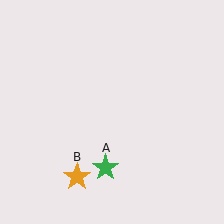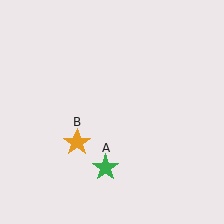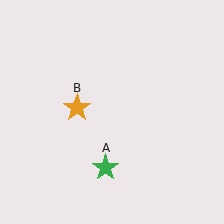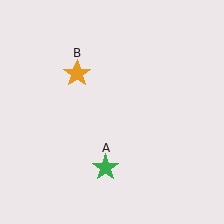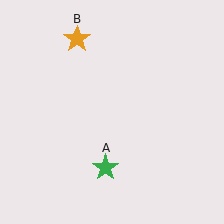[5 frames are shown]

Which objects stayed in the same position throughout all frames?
Green star (object A) remained stationary.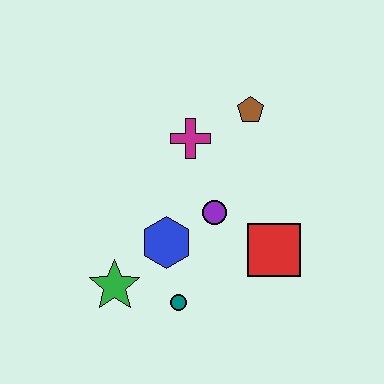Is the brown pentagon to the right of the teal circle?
Yes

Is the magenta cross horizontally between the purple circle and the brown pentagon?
No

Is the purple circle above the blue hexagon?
Yes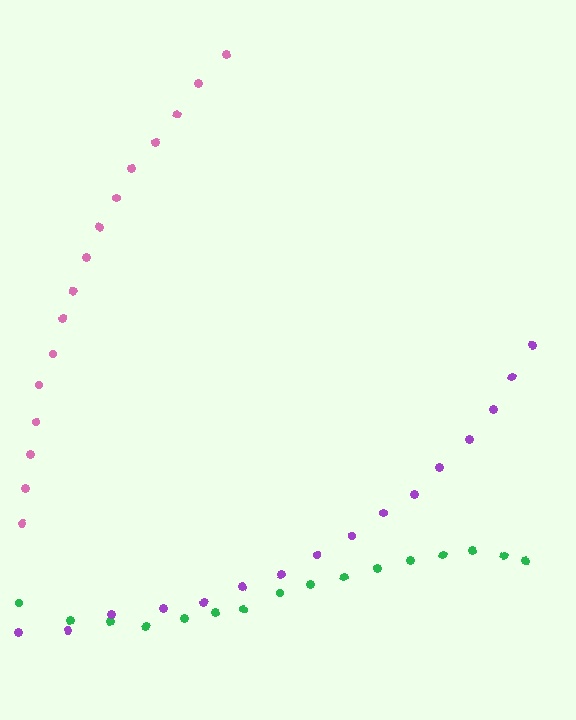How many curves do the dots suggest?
There are 3 distinct paths.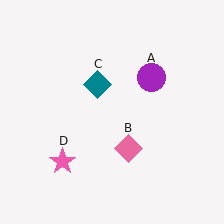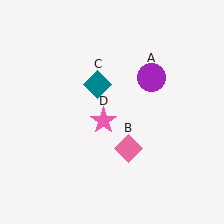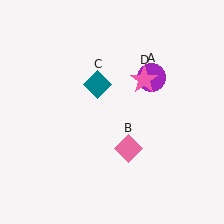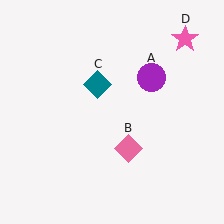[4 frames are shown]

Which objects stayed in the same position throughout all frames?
Purple circle (object A) and pink diamond (object B) and teal diamond (object C) remained stationary.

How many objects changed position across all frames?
1 object changed position: pink star (object D).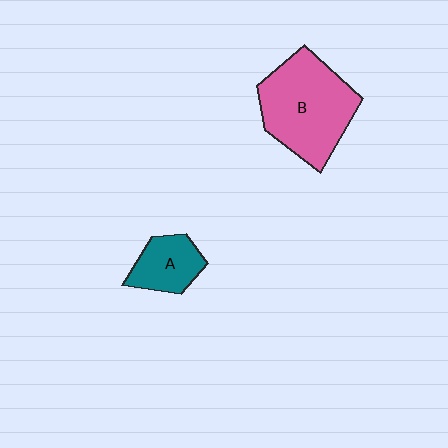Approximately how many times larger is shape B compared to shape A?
Approximately 2.3 times.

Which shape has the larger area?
Shape B (pink).